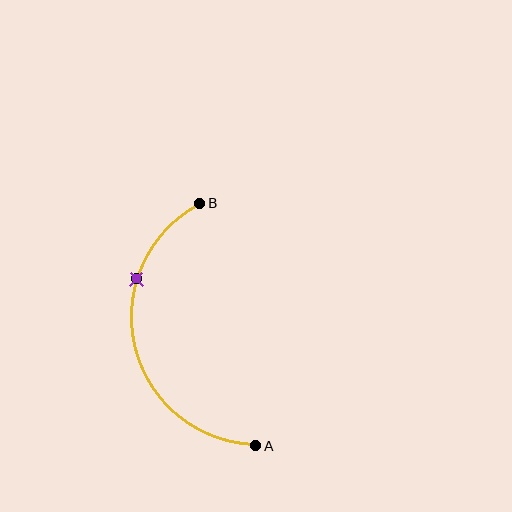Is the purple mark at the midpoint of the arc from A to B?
No. The purple mark lies on the arc but is closer to endpoint B. The arc midpoint would be at the point on the curve equidistant along the arc from both A and B.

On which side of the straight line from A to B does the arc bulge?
The arc bulges to the left of the straight line connecting A and B.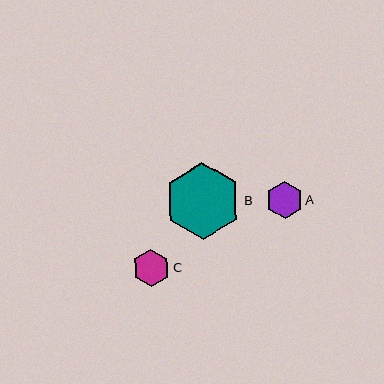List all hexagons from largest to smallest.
From largest to smallest: B, C, A.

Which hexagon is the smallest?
Hexagon A is the smallest with a size of approximately 36 pixels.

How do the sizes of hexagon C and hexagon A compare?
Hexagon C and hexagon A are approximately the same size.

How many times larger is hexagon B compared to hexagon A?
Hexagon B is approximately 2.1 times the size of hexagon A.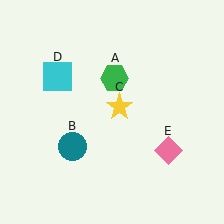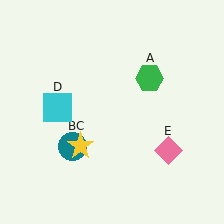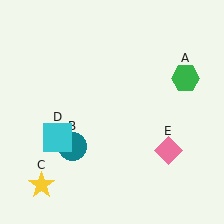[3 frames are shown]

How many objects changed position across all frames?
3 objects changed position: green hexagon (object A), yellow star (object C), cyan square (object D).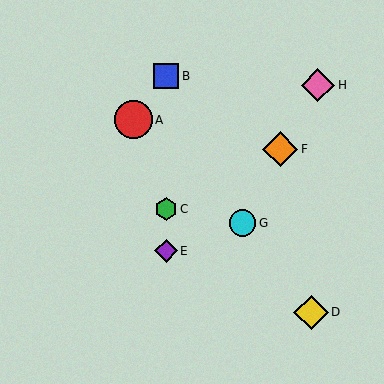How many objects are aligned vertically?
3 objects (B, C, E) are aligned vertically.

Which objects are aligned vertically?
Objects B, C, E are aligned vertically.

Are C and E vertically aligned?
Yes, both are at x≈166.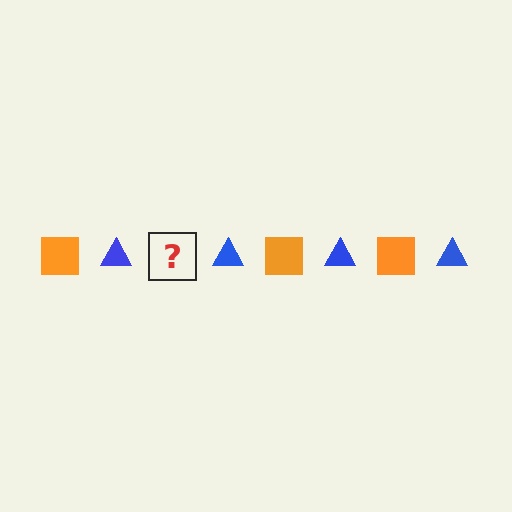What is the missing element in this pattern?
The missing element is an orange square.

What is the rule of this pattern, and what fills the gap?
The rule is that the pattern alternates between orange square and blue triangle. The gap should be filled with an orange square.